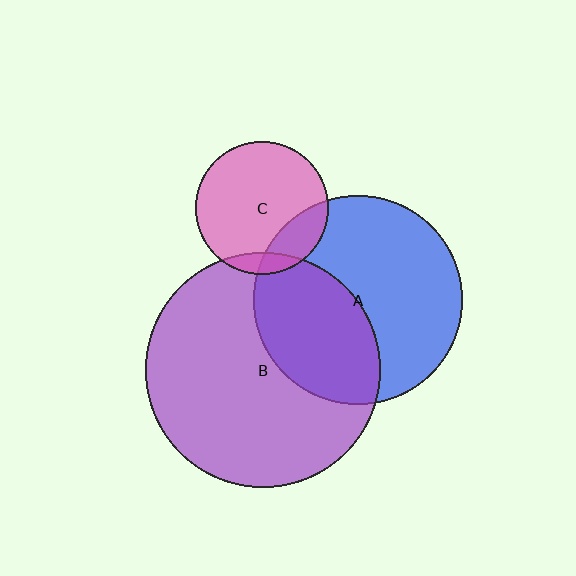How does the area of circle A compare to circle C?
Approximately 2.5 times.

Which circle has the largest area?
Circle B (purple).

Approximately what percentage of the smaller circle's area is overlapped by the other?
Approximately 40%.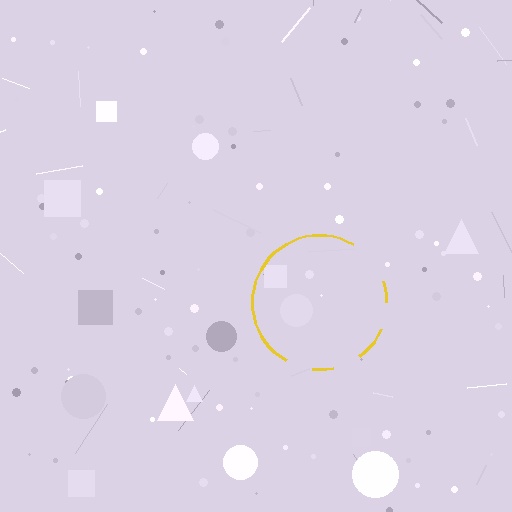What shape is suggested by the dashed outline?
The dashed outline suggests a circle.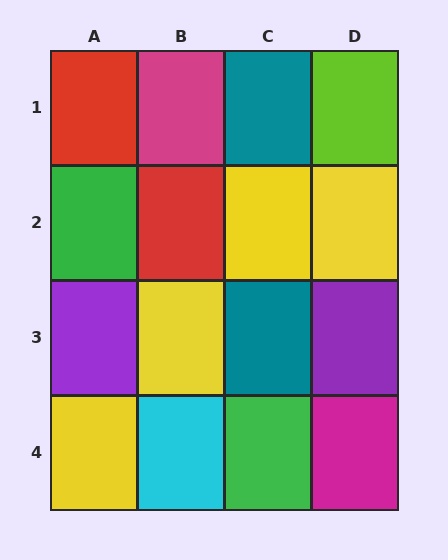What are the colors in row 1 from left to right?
Red, magenta, teal, lime.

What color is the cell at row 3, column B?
Yellow.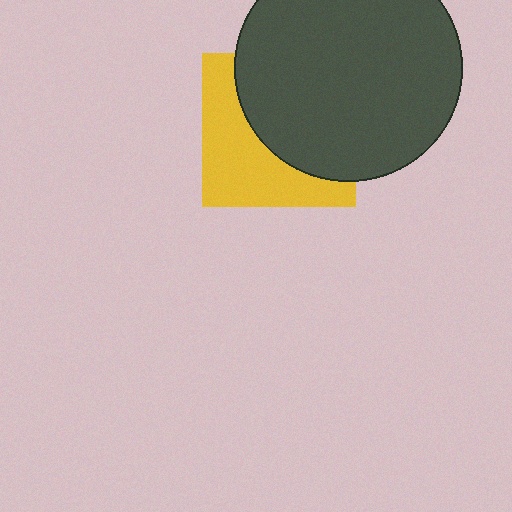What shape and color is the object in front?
The object in front is a dark gray circle.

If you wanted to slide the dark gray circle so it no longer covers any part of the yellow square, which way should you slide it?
Slide it toward the upper-right — that is the most direct way to separate the two shapes.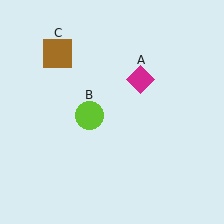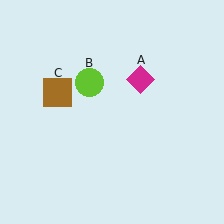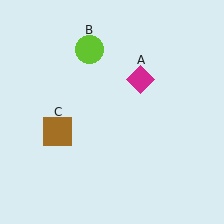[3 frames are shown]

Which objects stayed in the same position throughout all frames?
Magenta diamond (object A) remained stationary.